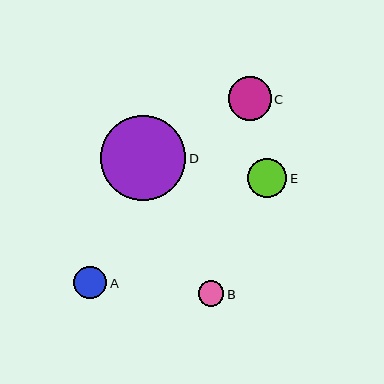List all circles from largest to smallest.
From largest to smallest: D, C, E, A, B.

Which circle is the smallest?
Circle B is the smallest with a size of approximately 25 pixels.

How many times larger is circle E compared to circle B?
Circle E is approximately 1.6 times the size of circle B.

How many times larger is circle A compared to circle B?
Circle A is approximately 1.3 times the size of circle B.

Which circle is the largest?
Circle D is the largest with a size of approximately 85 pixels.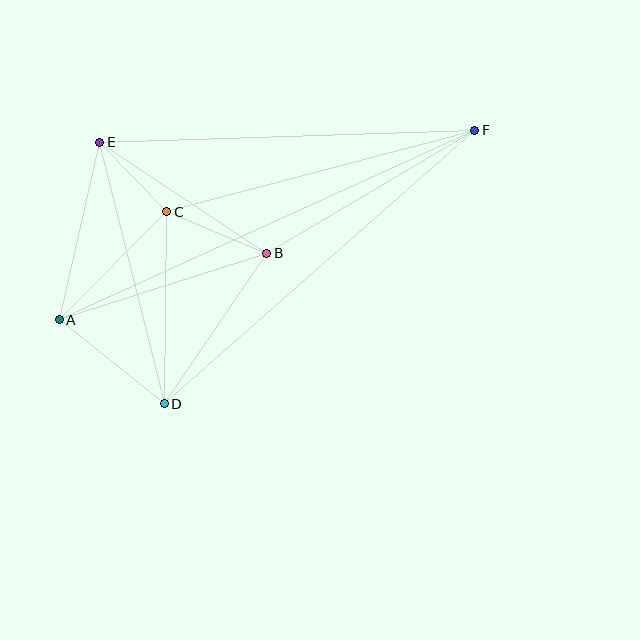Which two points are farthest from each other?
Points A and F are farthest from each other.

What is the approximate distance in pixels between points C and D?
The distance between C and D is approximately 192 pixels.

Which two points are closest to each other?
Points C and E are closest to each other.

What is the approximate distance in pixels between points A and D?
The distance between A and D is approximately 134 pixels.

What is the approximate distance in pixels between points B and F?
The distance between B and F is approximately 242 pixels.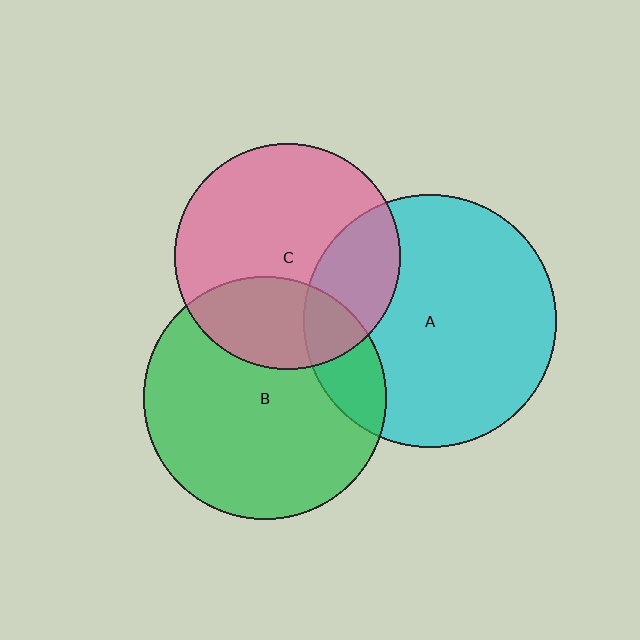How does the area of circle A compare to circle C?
Approximately 1.3 times.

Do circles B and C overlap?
Yes.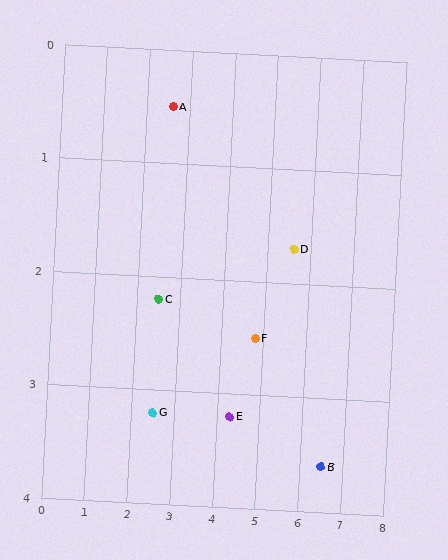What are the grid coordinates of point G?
Point G is at approximately (2.5, 3.2).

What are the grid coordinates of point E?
Point E is at approximately (4.3, 3.2).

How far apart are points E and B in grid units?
Points E and B are about 2.2 grid units apart.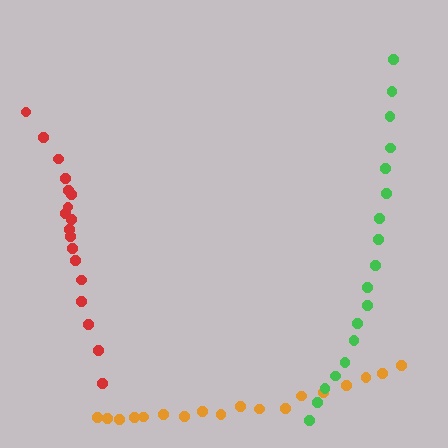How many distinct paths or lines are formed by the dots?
There are 3 distinct paths.